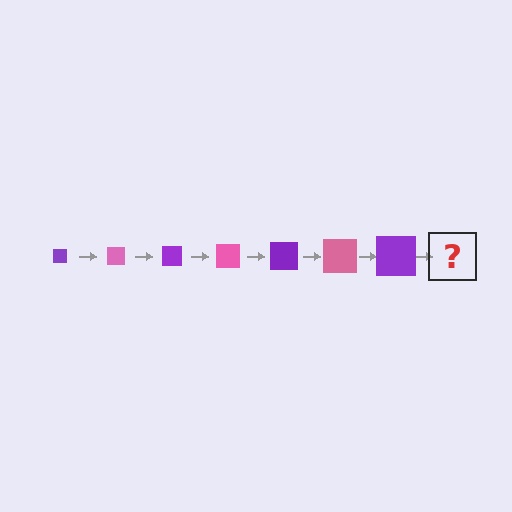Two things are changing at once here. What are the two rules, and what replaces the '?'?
The two rules are that the square grows larger each step and the color cycles through purple and pink. The '?' should be a pink square, larger than the previous one.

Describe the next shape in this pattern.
It should be a pink square, larger than the previous one.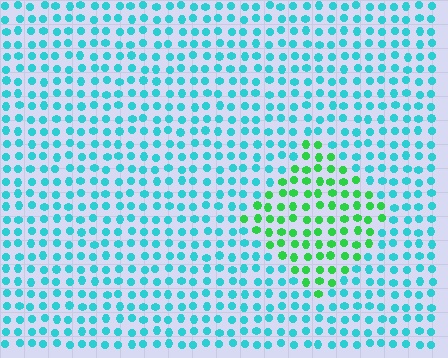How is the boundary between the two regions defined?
The boundary is defined purely by a slight shift in hue (about 52 degrees). Spacing, size, and orientation are identical on both sides.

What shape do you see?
I see a diamond.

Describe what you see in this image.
The image is filled with small cyan elements in a uniform arrangement. A diamond-shaped region is visible where the elements are tinted to a slightly different hue, forming a subtle color boundary.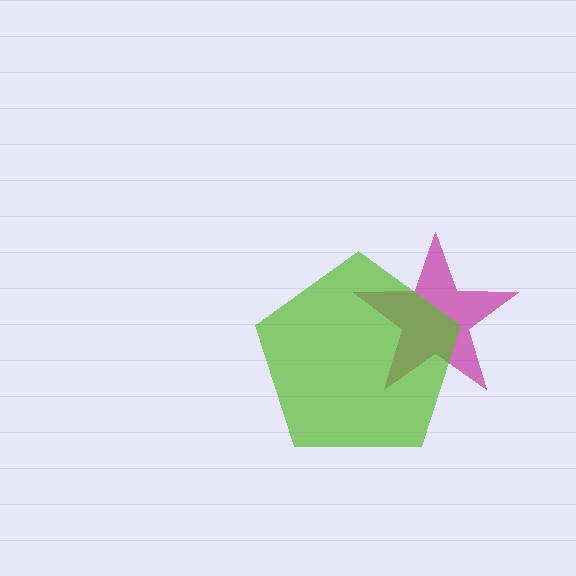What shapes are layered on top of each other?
The layered shapes are: a magenta star, a lime pentagon.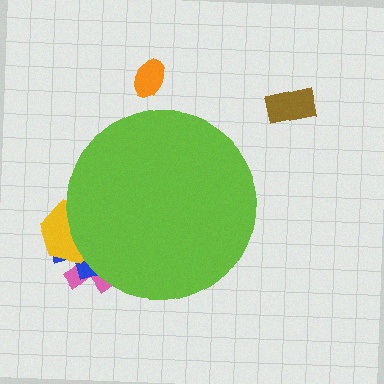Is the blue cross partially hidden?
Yes, the blue cross is partially hidden behind the lime circle.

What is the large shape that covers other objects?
A lime circle.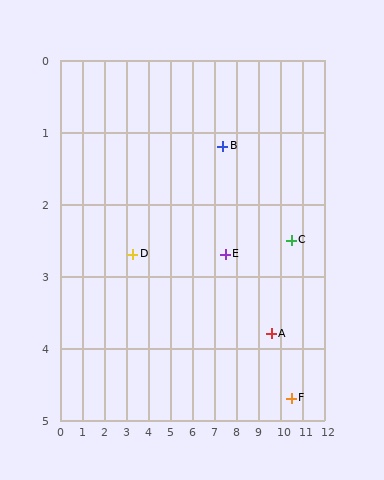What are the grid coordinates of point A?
Point A is at approximately (9.6, 3.8).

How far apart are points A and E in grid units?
Points A and E are about 2.4 grid units apart.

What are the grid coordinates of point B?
Point B is at approximately (7.4, 1.2).